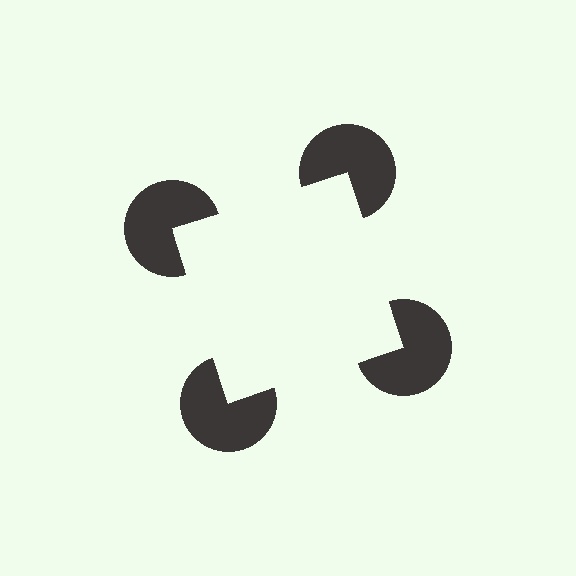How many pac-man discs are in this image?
There are 4 — one at each vertex of the illusory square.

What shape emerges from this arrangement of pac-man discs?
An illusory square — its edges are inferred from the aligned wedge cuts in the pac-man discs, not physically drawn.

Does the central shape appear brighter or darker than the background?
It typically appears slightly brighter than the background, even though no actual brightness change is drawn.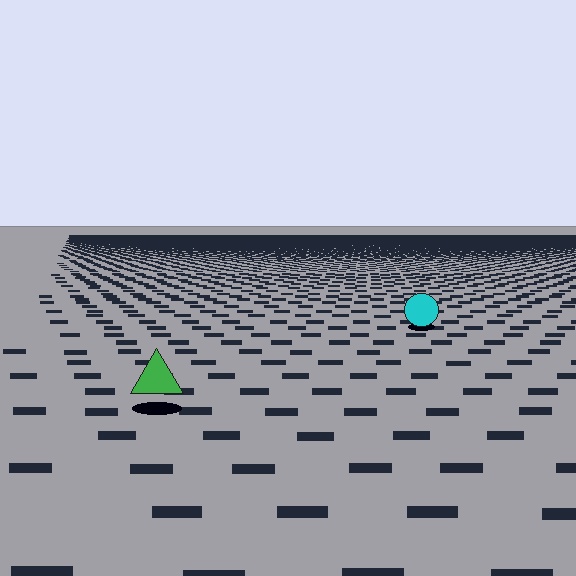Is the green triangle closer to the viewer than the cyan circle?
Yes. The green triangle is closer — you can tell from the texture gradient: the ground texture is coarser near it.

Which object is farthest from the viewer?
The cyan circle is farthest from the viewer. It appears smaller and the ground texture around it is denser.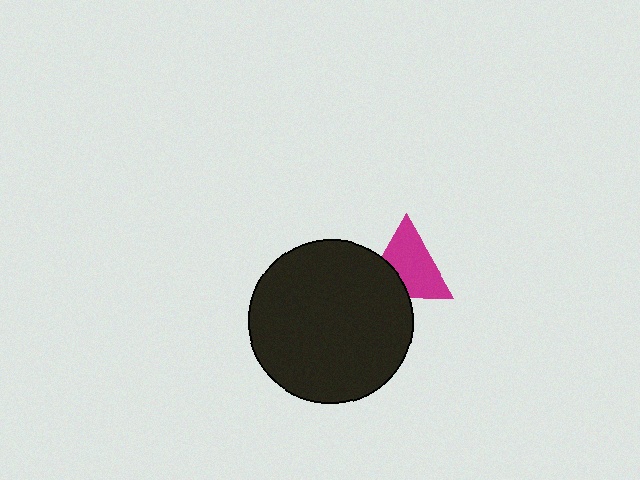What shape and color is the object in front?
The object in front is a black circle.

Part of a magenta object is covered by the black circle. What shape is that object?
It is a triangle.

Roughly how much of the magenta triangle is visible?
Most of it is visible (roughly 70%).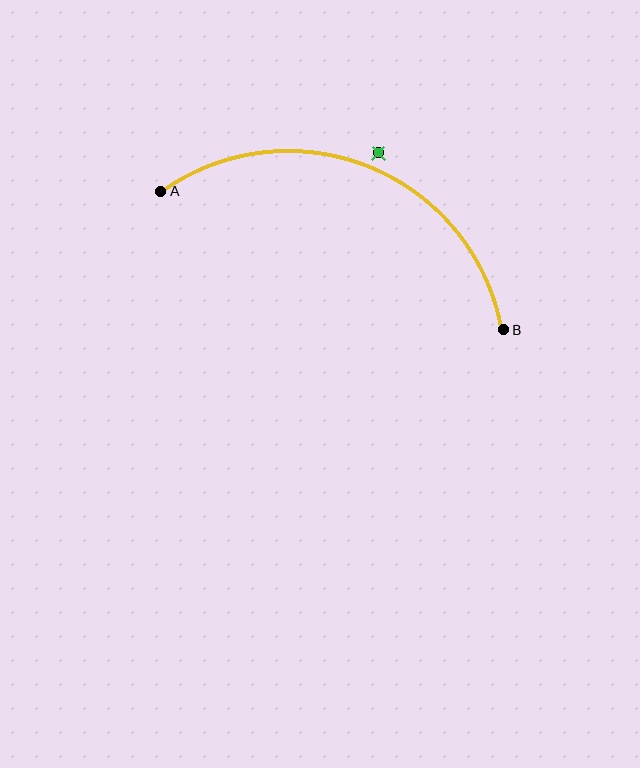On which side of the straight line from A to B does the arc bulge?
The arc bulges above the straight line connecting A and B.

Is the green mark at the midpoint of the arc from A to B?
No — the green mark does not lie on the arc at all. It sits slightly outside the curve.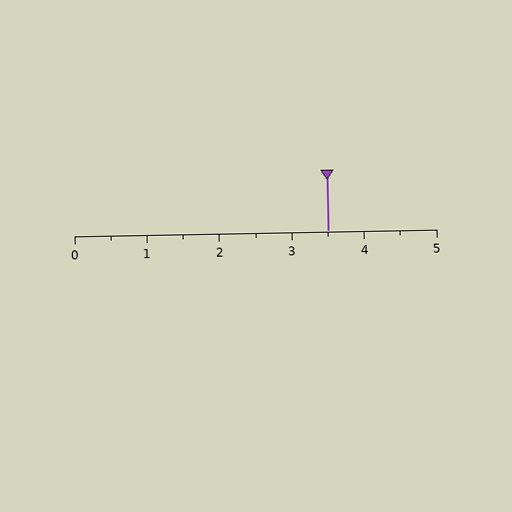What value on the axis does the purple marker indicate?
The marker indicates approximately 3.5.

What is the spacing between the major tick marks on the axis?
The major ticks are spaced 1 apart.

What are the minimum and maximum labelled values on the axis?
The axis runs from 0 to 5.